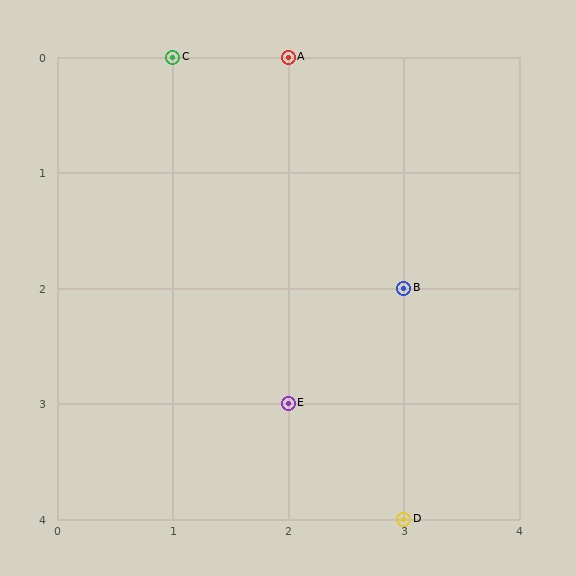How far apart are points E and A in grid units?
Points E and A are 3 rows apart.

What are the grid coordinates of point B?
Point B is at grid coordinates (3, 2).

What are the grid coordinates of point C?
Point C is at grid coordinates (1, 0).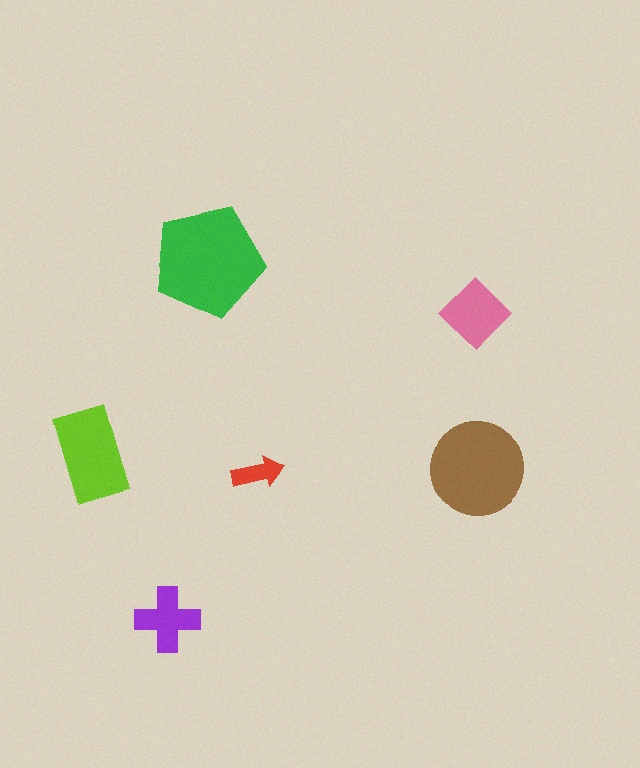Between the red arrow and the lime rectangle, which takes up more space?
The lime rectangle.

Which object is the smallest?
The red arrow.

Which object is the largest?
The green pentagon.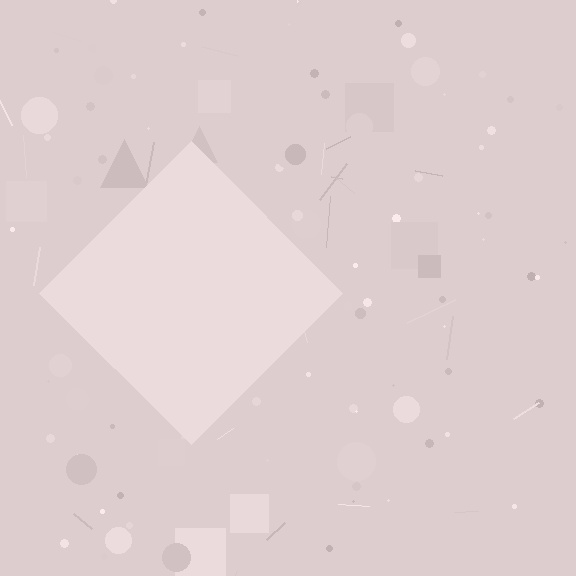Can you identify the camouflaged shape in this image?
The camouflaged shape is a diamond.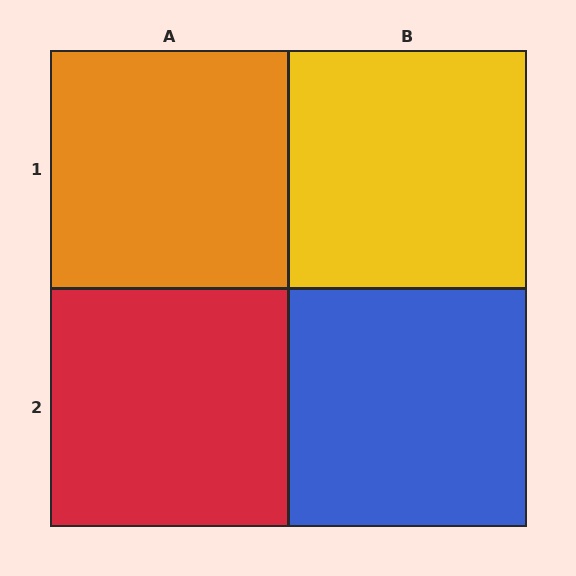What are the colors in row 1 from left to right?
Orange, yellow.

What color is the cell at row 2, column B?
Blue.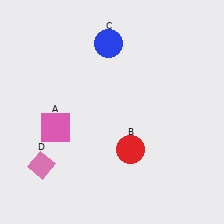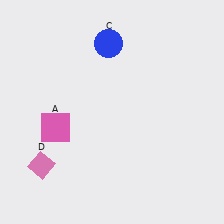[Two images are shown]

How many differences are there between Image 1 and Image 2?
There is 1 difference between the two images.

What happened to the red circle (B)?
The red circle (B) was removed in Image 2. It was in the bottom-right area of Image 1.